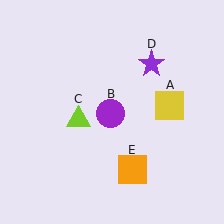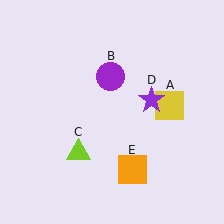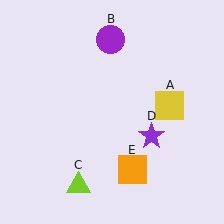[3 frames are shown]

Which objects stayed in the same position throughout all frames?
Yellow square (object A) and orange square (object E) remained stationary.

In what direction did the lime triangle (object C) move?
The lime triangle (object C) moved down.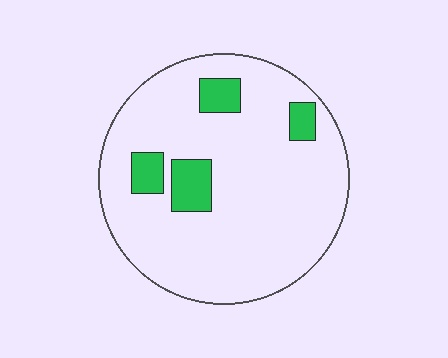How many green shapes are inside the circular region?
4.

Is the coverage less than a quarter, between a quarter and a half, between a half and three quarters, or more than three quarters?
Less than a quarter.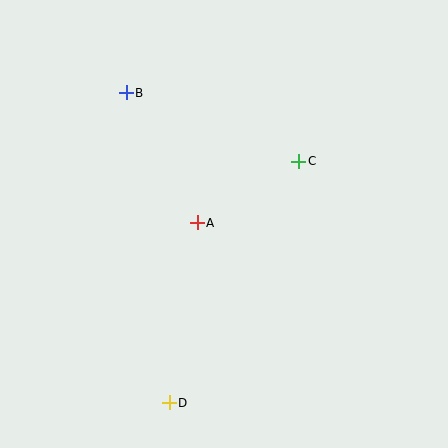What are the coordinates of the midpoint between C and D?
The midpoint between C and D is at (234, 282).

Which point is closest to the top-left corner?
Point B is closest to the top-left corner.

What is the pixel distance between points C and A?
The distance between C and A is 118 pixels.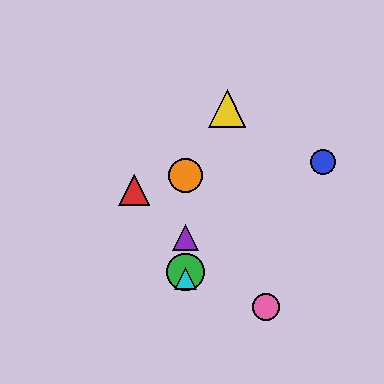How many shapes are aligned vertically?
4 shapes (the green circle, the purple triangle, the orange circle, the cyan triangle) are aligned vertically.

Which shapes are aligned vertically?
The green circle, the purple triangle, the orange circle, the cyan triangle are aligned vertically.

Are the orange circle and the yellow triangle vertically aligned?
No, the orange circle is at x≈186 and the yellow triangle is at x≈227.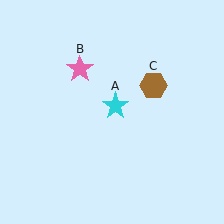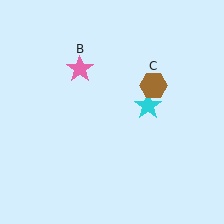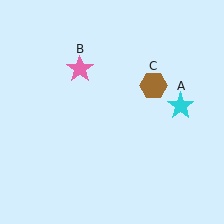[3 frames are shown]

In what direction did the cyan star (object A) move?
The cyan star (object A) moved right.